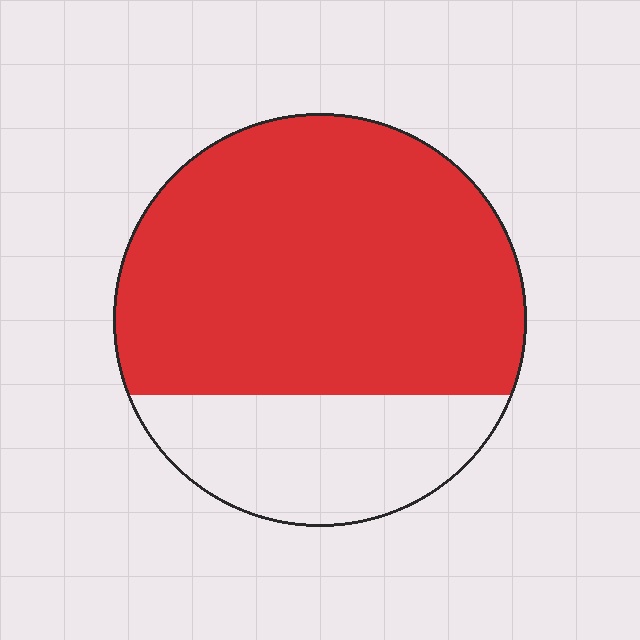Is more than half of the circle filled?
Yes.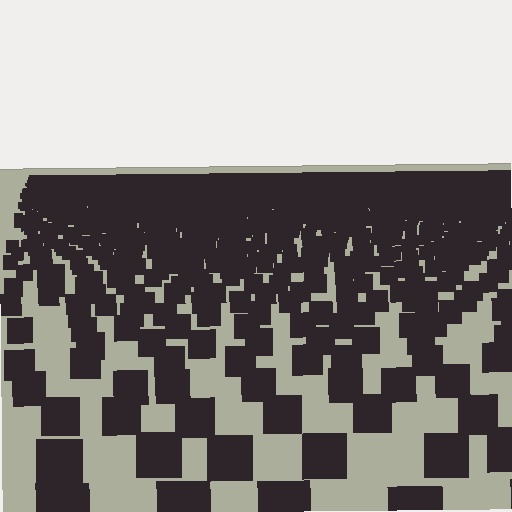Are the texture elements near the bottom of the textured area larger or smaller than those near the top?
Larger. Near the bottom, elements are closer to the viewer and appear at a bigger on-screen size.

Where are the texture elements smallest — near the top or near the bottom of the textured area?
Near the top.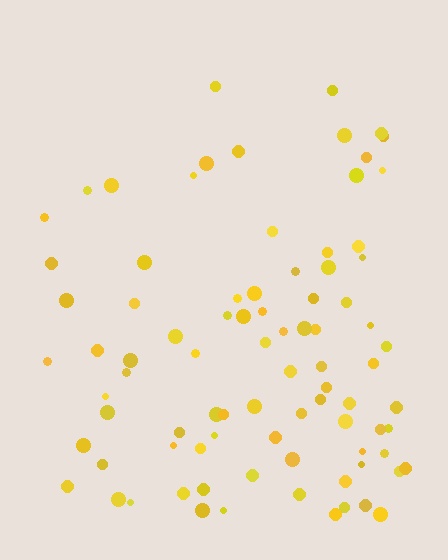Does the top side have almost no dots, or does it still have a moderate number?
Still a moderate number, just noticeably fewer than the bottom.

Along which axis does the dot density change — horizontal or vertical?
Vertical.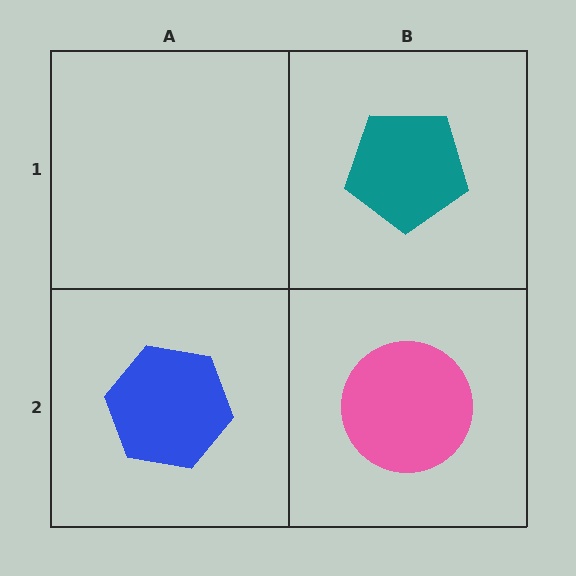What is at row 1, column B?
A teal pentagon.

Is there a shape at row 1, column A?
No, that cell is empty.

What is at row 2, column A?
A blue hexagon.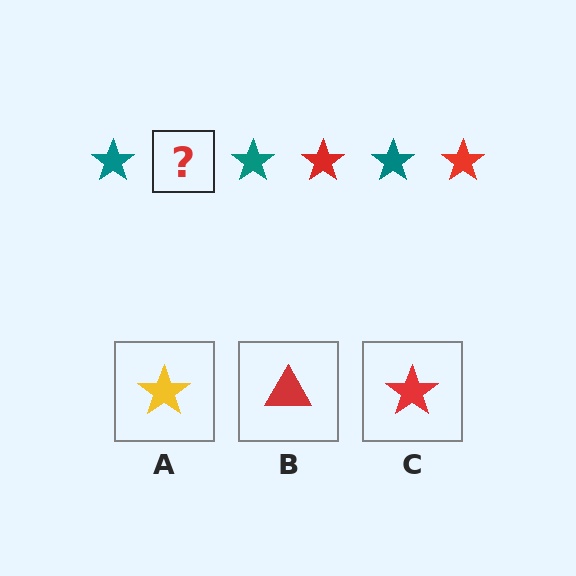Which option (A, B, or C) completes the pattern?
C.